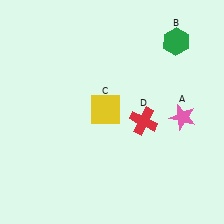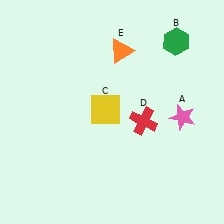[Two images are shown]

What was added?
An orange triangle (E) was added in Image 2.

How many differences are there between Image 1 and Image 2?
There is 1 difference between the two images.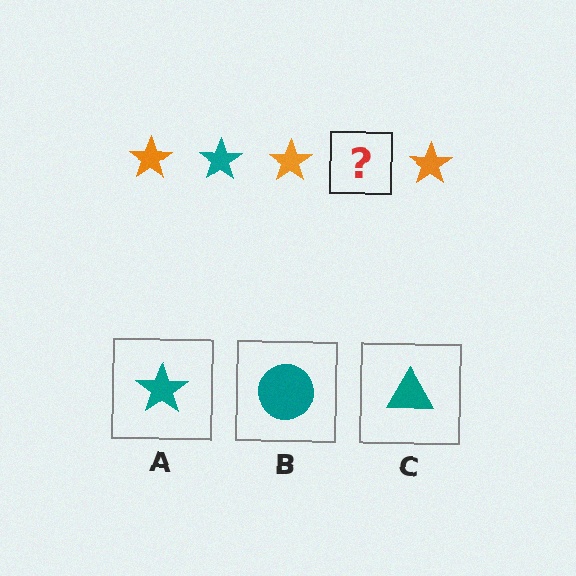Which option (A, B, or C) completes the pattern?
A.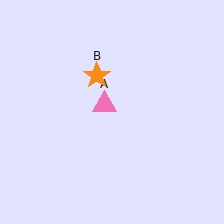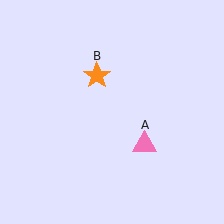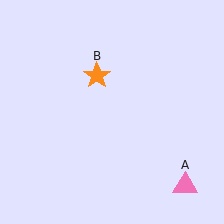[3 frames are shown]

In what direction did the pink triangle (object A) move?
The pink triangle (object A) moved down and to the right.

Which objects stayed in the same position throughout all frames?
Orange star (object B) remained stationary.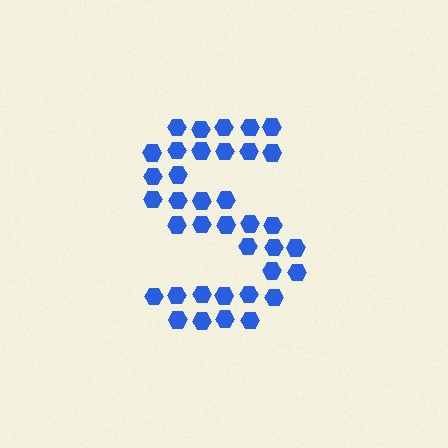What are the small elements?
The small elements are hexagons.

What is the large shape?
The large shape is the letter S.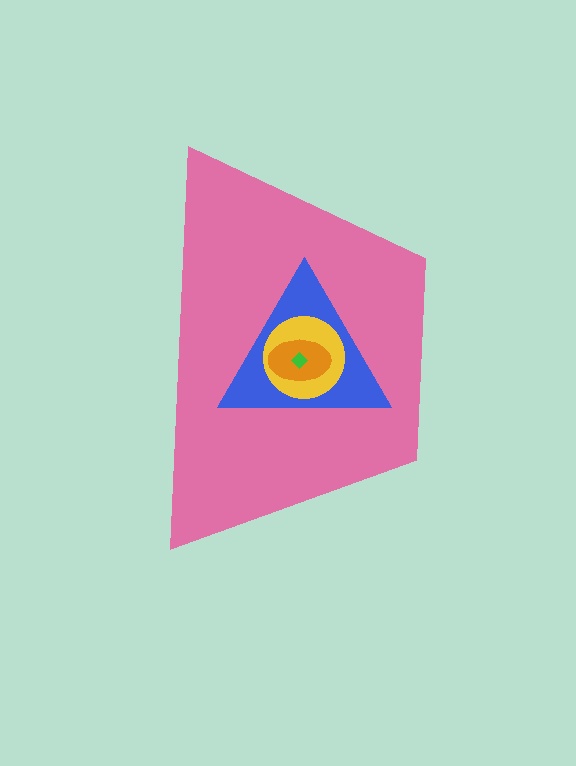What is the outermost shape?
The pink trapezoid.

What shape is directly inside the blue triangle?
The yellow circle.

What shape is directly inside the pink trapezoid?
The blue triangle.